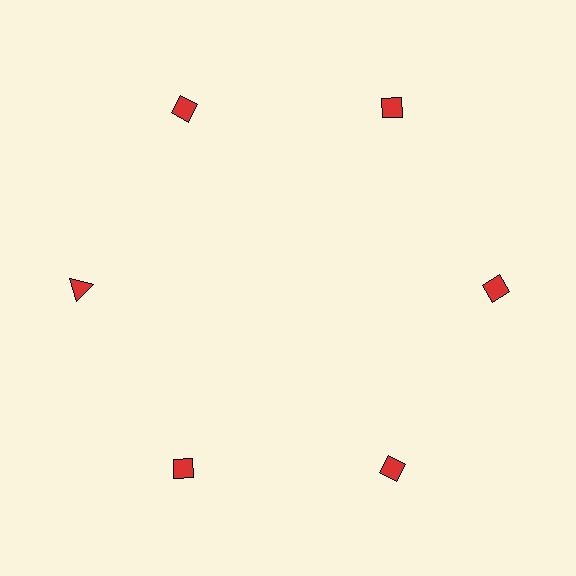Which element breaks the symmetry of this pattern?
The red triangle at roughly the 9 o'clock position breaks the symmetry. All other shapes are red diamonds.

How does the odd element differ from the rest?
It has a different shape: triangle instead of diamond.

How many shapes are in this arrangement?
There are 6 shapes arranged in a ring pattern.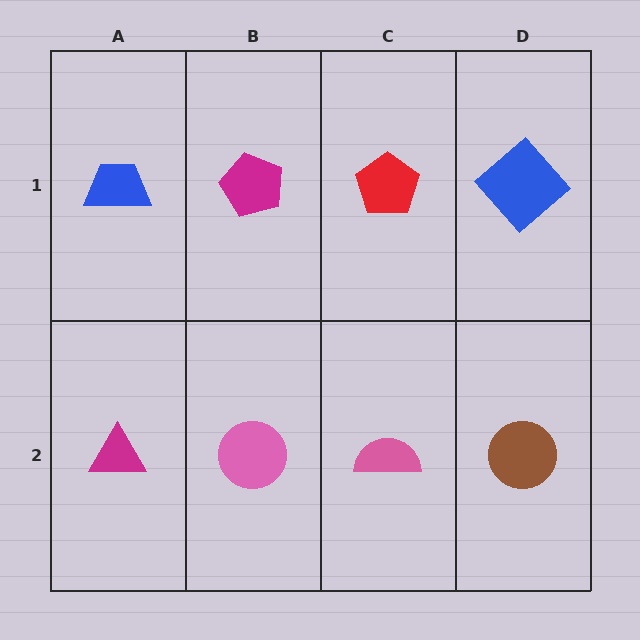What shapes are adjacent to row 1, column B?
A pink circle (row 2, column B), a blue trapezoid (row 1, column A), a red pentagon (row 1, column C).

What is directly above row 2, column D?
A blue diamond.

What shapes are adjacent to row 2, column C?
A red pentagon (row 1, column C), a pink circle (row 2, column B), a brown circle (row 2, column D).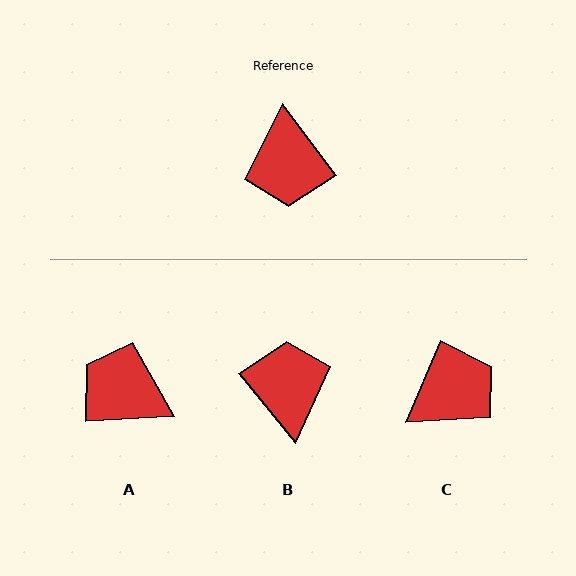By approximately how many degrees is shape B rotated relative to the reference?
Approximately 178 degrees clockwise.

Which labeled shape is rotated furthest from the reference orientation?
B, about 178 degrees away.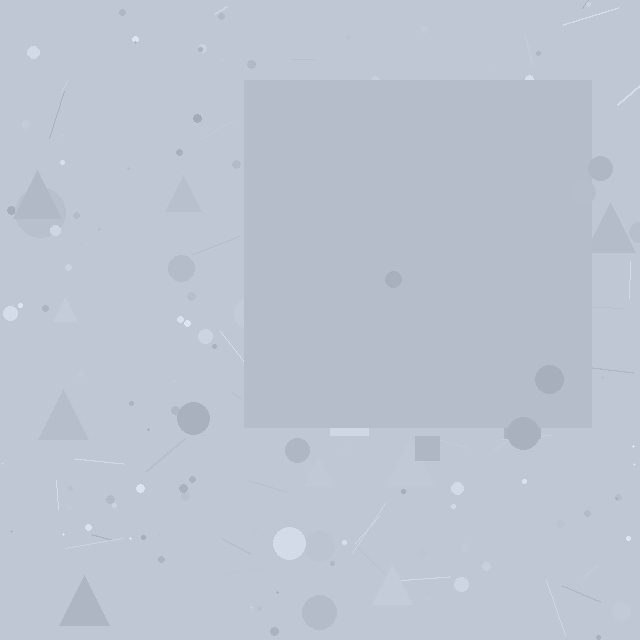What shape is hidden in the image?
A square is hidden in the image.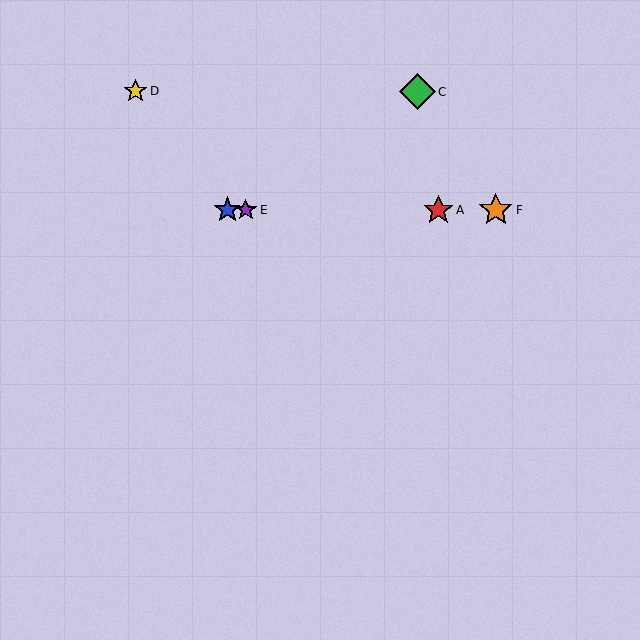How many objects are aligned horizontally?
4 objects (A, B, E, F) are aligned horizontally.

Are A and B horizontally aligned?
Yes, both are at y≈210.